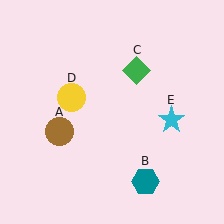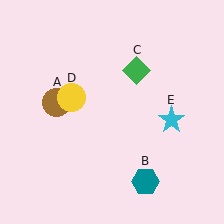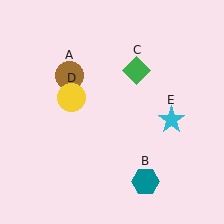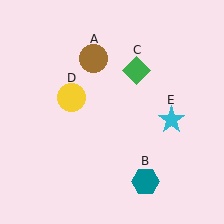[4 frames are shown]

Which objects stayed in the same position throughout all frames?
Teal hexagon (object B) and green diamond (object C) and yellow circle (object D) and cyan star (object E) remained stationary.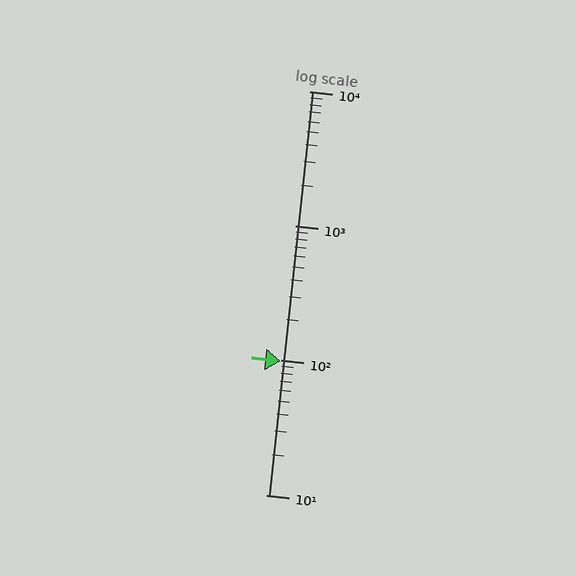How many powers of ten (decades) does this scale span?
The scale spans 3 decades, from 10 to 10000.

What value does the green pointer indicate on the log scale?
The pointer indicates approximately 98.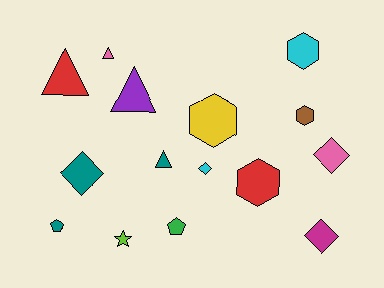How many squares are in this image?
There are no squares.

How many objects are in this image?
There are 15 objects.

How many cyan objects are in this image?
There are 2 cyan objects.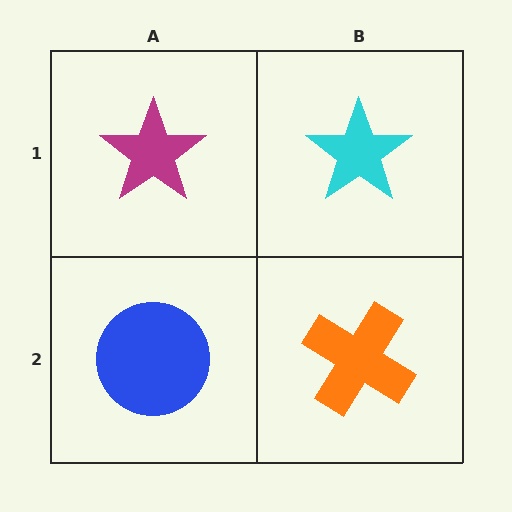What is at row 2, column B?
An orange cross.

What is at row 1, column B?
A cyan star.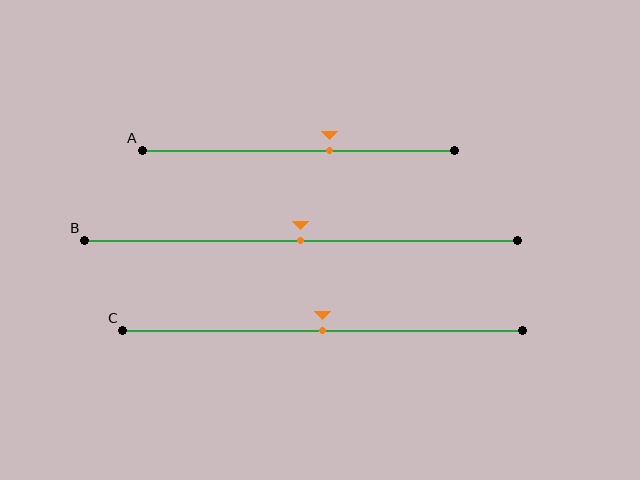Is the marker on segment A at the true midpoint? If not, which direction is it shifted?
No, the marker on segment A is shifted to the right by about 10% of the segment length.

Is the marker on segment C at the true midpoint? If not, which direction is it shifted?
Yes, the marker on segment C is at the true midpoint.